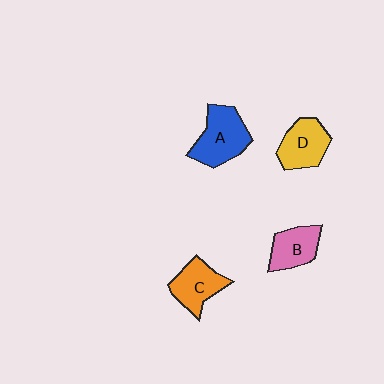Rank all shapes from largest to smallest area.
From largest to smallest: A (blue), D (yellow), C (orange), B (pink).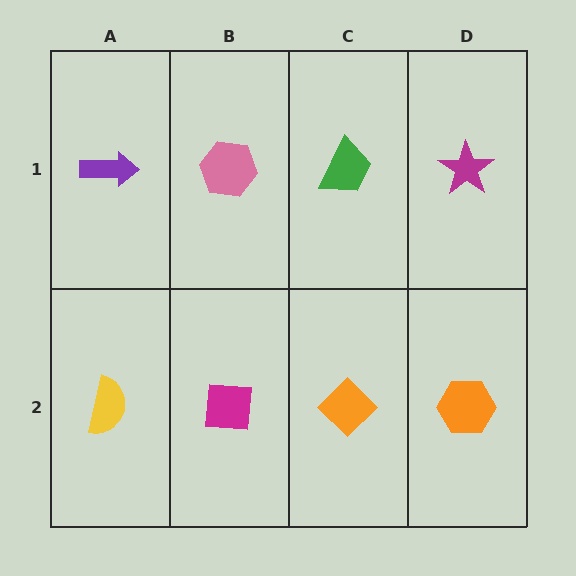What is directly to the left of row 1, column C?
A pink hexagon.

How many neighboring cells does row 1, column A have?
2.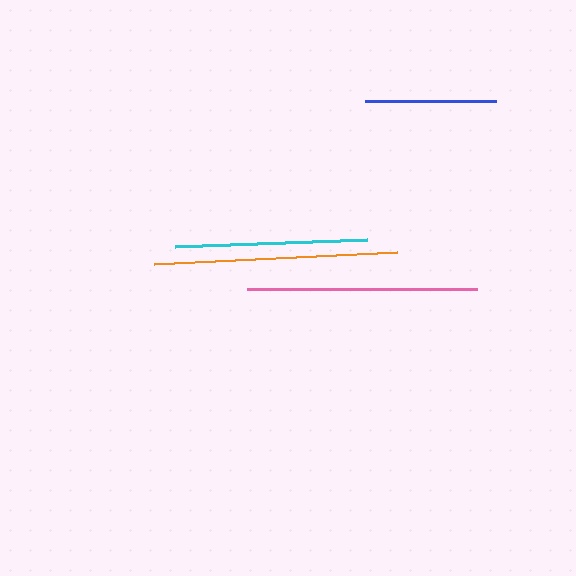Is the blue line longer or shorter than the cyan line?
The cyan line is longer than the blue line.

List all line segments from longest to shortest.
From longest to shortest: orange, pink, cyan, blue.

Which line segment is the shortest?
The blue line is the shortest at approximately 131 pixels.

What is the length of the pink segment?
The pink segment is approximately 230 pixels long.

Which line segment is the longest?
The orange line is the longest at approximately 243 pixels.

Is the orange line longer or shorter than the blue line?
The orange line is longer than the blue line.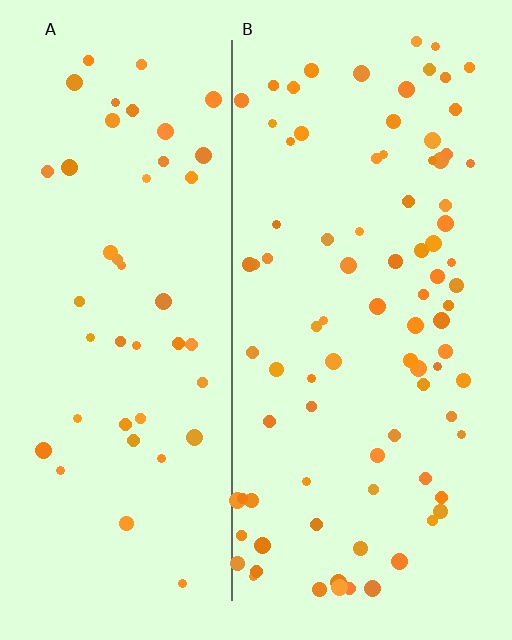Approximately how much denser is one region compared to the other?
Approximately 1.9× — region B over region A.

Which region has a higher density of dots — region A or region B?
B (the right).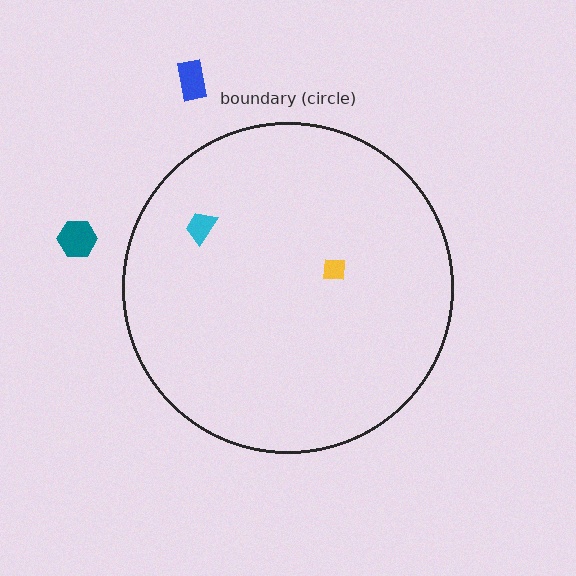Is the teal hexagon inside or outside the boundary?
Outside.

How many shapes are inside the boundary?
2 inside, 2 outside.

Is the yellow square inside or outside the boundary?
Inside.